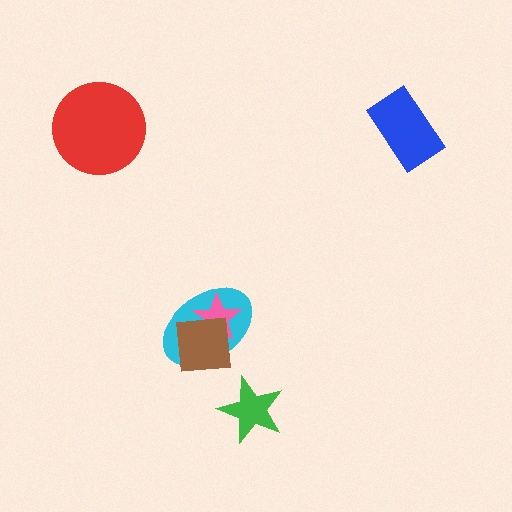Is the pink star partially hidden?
Yes, it is partially covered by another shape.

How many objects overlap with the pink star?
2 objects overlap with the pink star.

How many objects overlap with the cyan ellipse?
2 objects overlap with the cyan ellipse.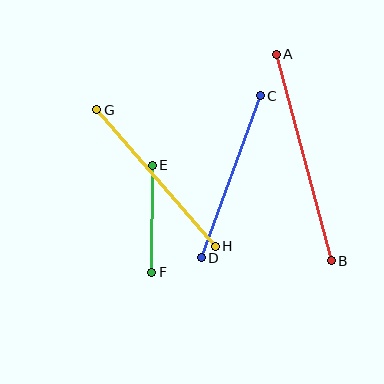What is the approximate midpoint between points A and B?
The midpoint is at approximately (304, 158) pixels.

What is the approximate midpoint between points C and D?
The midpoint is at approximately (231, 177) pixels.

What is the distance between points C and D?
The distance is approximately 172 pixels.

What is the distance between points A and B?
The distance is approximately 214 pixels.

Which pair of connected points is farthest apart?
Points A and B are farthest apart.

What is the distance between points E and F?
The distance is approximately 107 pixels.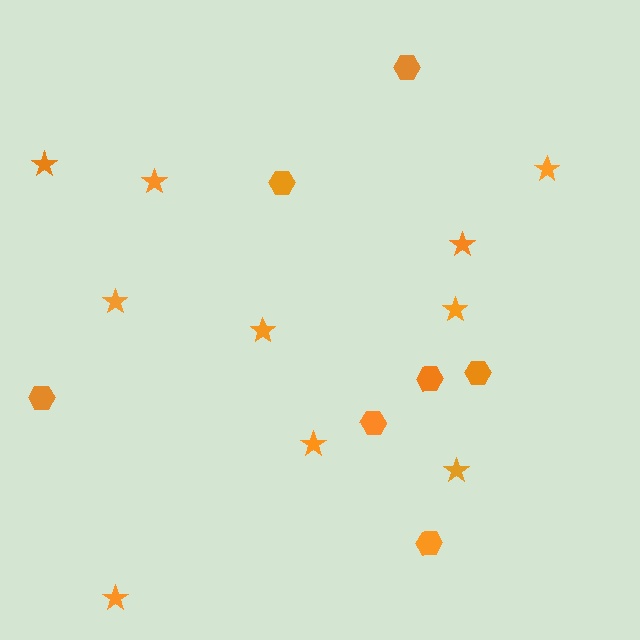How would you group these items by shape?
There are 2 groups: one group of stars (10) and one group of hexagons (7).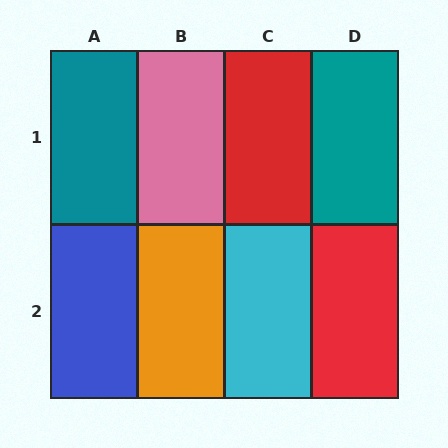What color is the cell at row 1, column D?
Teal.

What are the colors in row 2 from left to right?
Blue, orange, cyan, red.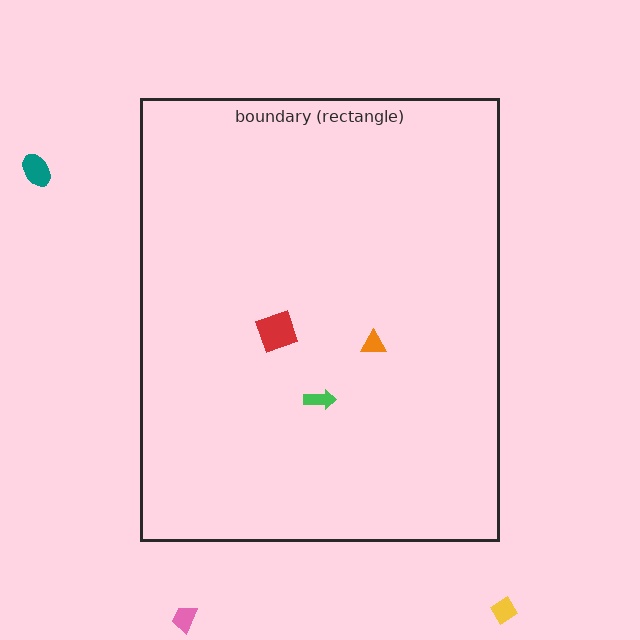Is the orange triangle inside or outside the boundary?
Inside.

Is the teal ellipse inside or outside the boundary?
Outside.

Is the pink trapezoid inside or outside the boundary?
Outside.